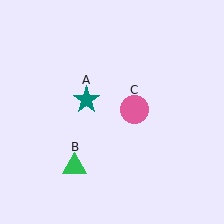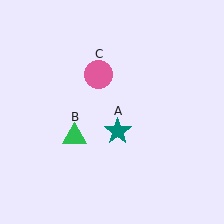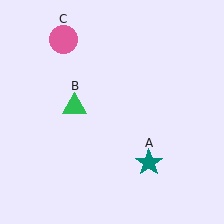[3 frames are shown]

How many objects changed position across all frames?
3 objects changed position: teal star (object A), green triangle (object B), pink circle (object C).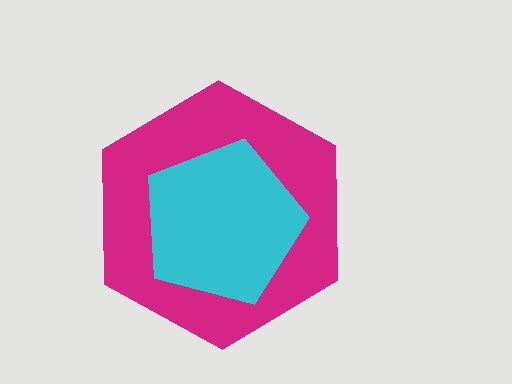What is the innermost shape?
The cyan pentagon.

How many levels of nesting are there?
2.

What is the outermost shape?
The magenta hexagon.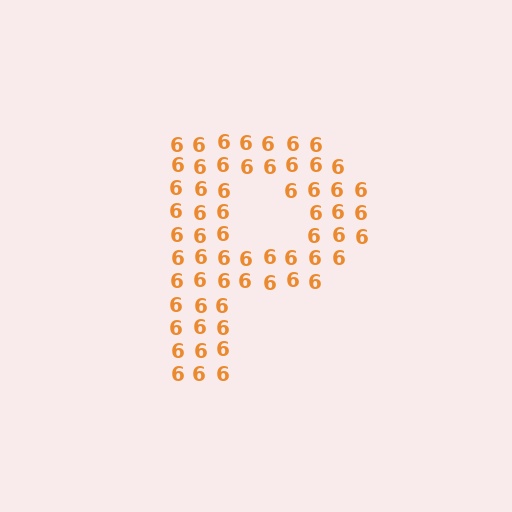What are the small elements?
The small elements are digit 6's.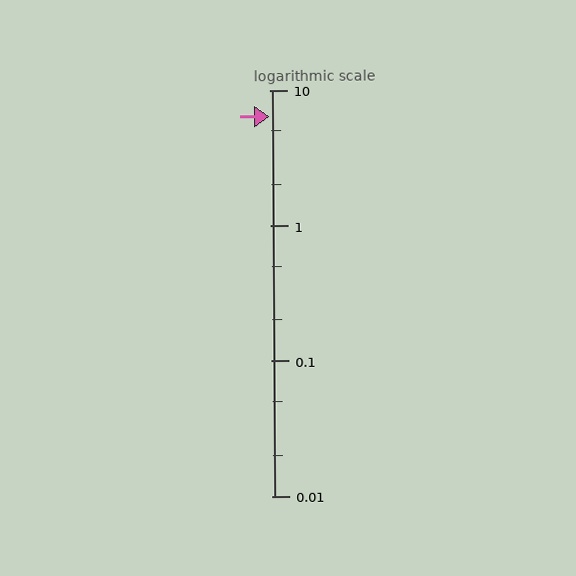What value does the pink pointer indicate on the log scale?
The pointer indicates approximately 6.4.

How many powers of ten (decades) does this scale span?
The scale spans 3 decades, from 0.01 to 10.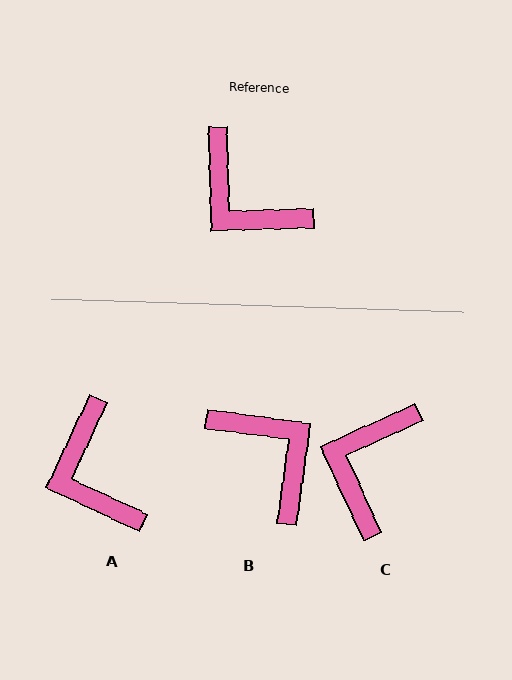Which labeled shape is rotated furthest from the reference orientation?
B, about 171 degrees away.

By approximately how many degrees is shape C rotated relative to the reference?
Approximately 67 degrees clockwise.